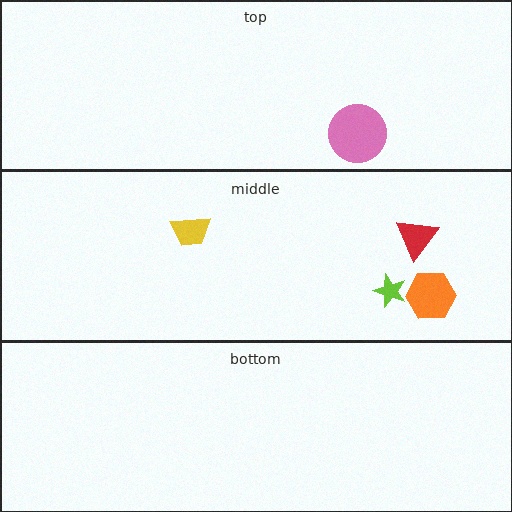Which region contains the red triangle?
The middle region.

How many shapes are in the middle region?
4.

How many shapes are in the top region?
1.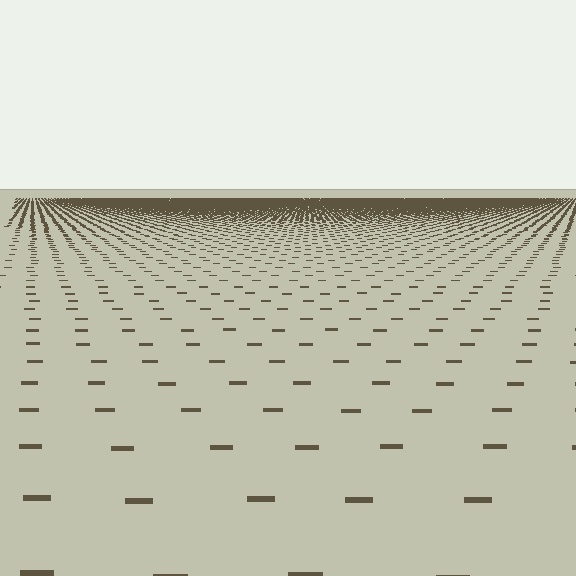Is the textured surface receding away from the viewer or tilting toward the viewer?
The surface is receding away from the viewer. Texture elements get smaller and denser toward the top.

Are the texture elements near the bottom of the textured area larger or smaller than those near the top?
Larger. Near the bottom, elements are closer to the viewer and appear at a bigger on-screen size.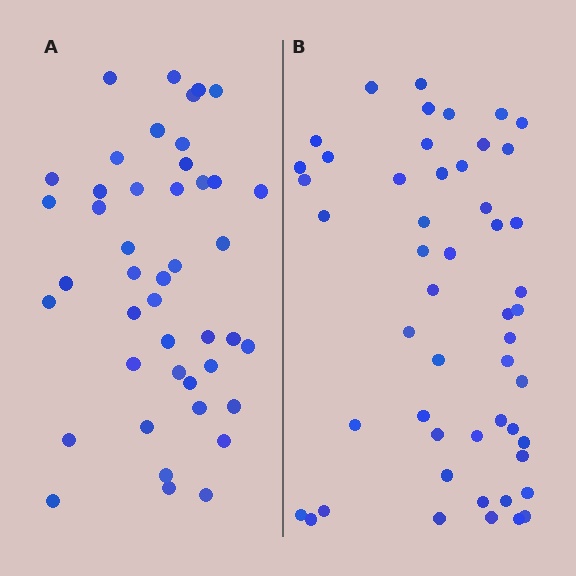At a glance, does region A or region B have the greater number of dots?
Region B (the right region) has more dots.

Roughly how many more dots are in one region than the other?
Region B has roughly 8 or so more dots than region A.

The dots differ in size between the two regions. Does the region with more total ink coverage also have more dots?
No. Region A has more total ink coverage because its dots are larger, but region B actually contains more individual dots. Total area can be misleading — the number of items is what matters here.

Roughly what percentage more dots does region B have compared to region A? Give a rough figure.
About 15% more.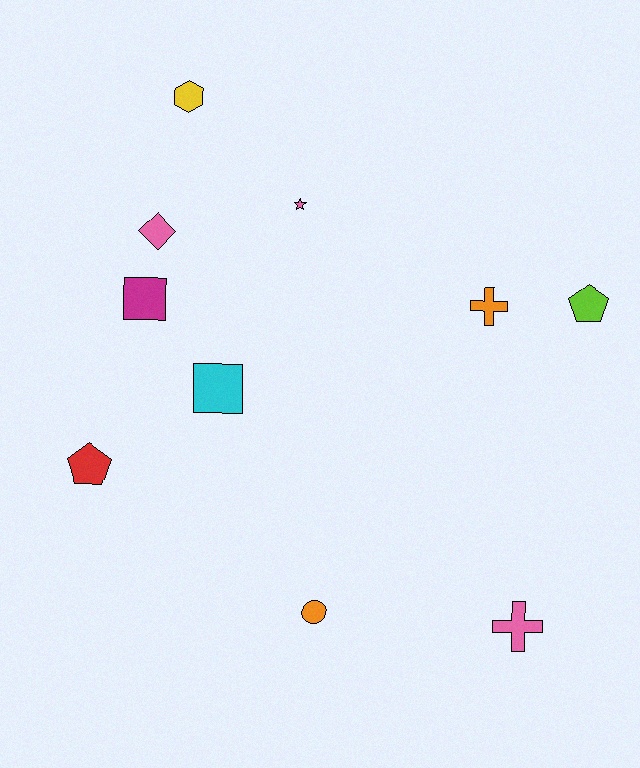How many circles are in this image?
There is 1 circle.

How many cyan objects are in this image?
There is 1 cyan object.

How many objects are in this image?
There are 10 objects.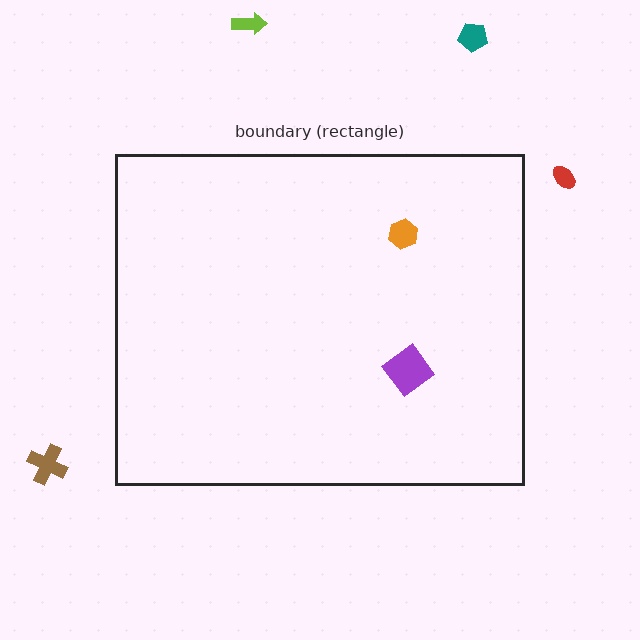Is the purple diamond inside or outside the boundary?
Inside.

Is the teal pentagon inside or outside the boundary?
Outside.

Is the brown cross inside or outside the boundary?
Outside.